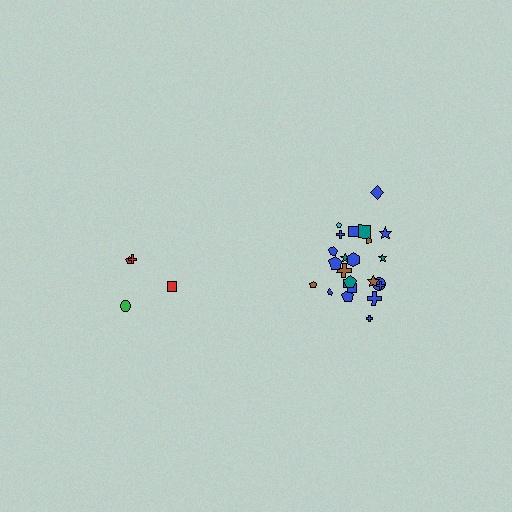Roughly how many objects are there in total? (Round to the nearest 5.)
Roughly 30 objects in total.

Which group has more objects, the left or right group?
The right group.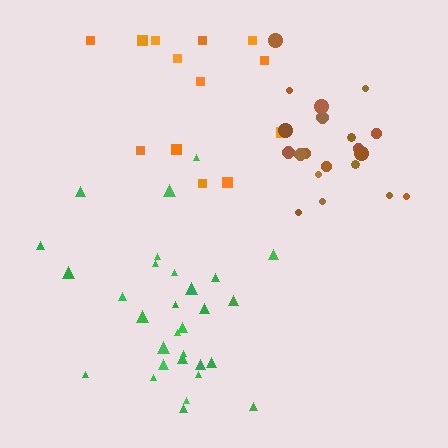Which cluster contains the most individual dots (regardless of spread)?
Green (31).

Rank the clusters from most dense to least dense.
brown, green, orange.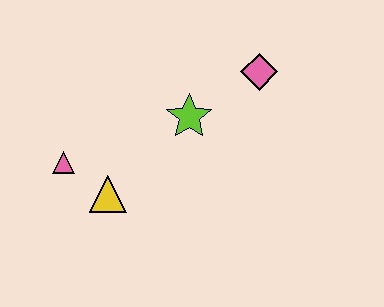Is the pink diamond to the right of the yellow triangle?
Yes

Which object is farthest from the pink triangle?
The pink diamond is farthest from the pink triangle.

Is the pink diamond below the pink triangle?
No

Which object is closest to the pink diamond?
The lime star is closest to the pink diamond.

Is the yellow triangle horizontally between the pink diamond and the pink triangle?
Yes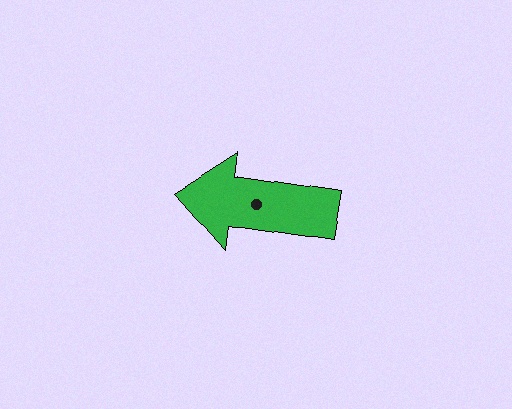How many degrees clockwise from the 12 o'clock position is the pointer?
Approximately 278 degrees.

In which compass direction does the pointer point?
West.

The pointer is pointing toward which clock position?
Roughly 9 o'clock.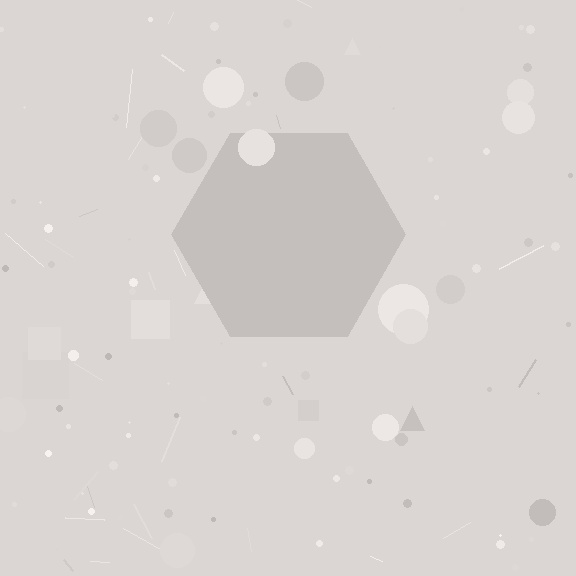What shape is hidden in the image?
A hexagon is hidden in the image.